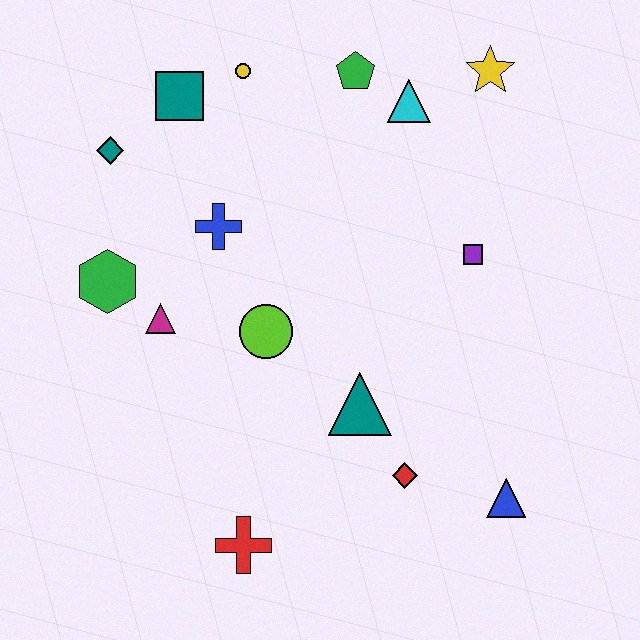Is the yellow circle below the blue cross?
No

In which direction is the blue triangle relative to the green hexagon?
The blue triangle is to the right of the green hexagon.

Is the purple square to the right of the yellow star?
No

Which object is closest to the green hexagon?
The magenta triangle is closest to the green hexagon.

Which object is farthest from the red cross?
The yellow star is farthest from the red cross.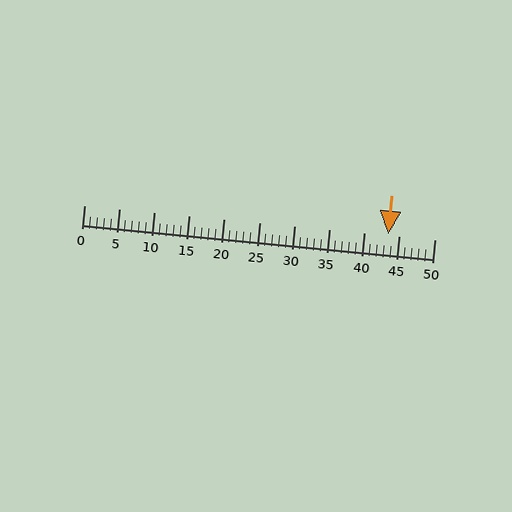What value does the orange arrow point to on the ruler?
The orange arrow points to approximately 43.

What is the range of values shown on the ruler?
The ruler shows values from 0 to 50.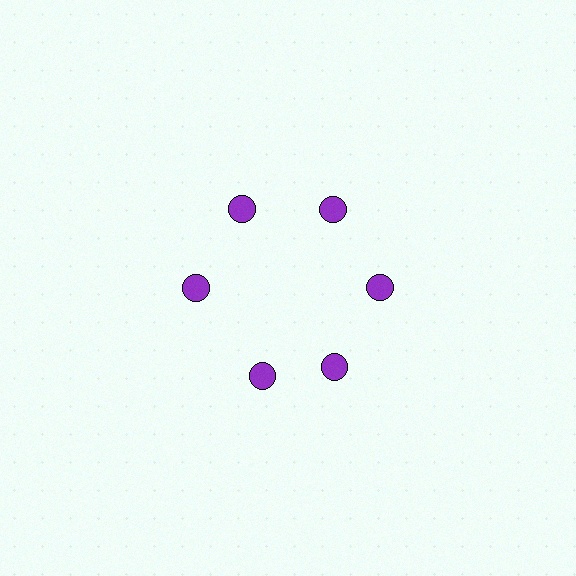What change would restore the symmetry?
The symmetry would be restored by rotating it back into even spacing with its neighbors so that all 6 circles sit at equal angles and equal distance from the center.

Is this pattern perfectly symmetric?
No. The 6 purple circles are arranged in a ring, but one element near the 7 o'clock position is rotated out of alignment along the ring, breaking the 6-fold rotational symmetry.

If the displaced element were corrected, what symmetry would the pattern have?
It would have 6-fold rotational symmetry — the pattern would map onto itself every 60 degrees.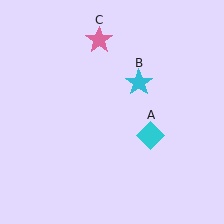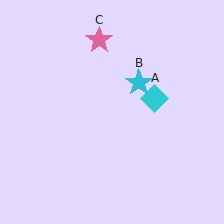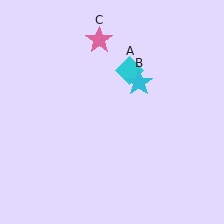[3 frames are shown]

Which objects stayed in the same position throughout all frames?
Cyan star (object B) and pink star (object C) remained stationary.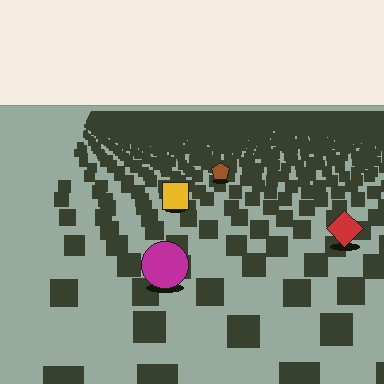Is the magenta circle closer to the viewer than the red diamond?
Yes. The magenta circle is closer — you can tell from the texture gradient: the ground texture is coarser near it.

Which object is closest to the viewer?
The magenta circle is closest. The texture marks near it are larger and more spread out.